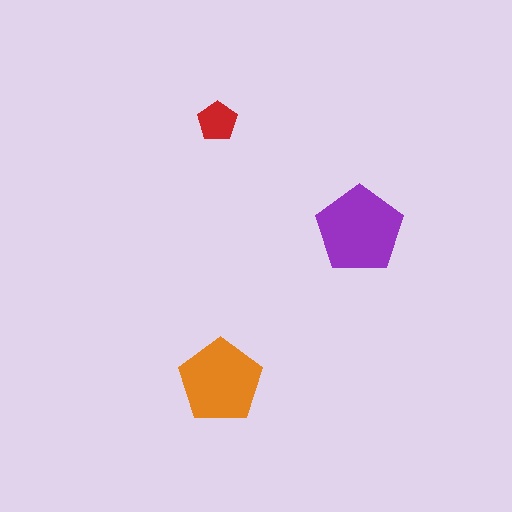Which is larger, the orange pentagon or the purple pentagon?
The purple one.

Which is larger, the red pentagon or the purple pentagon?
The purple one.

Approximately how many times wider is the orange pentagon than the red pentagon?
About 2 times wider.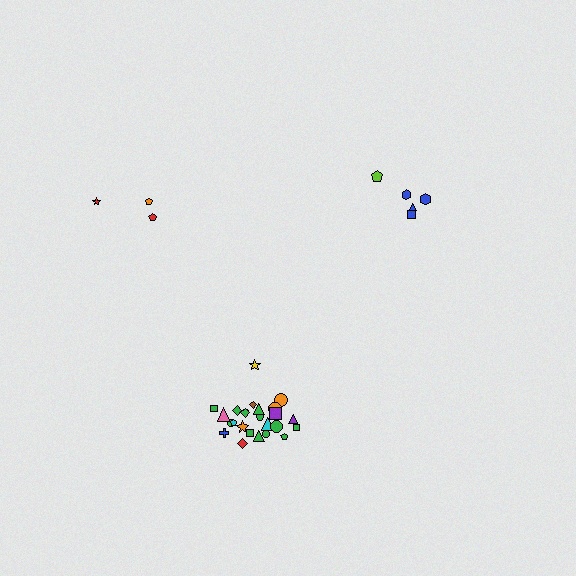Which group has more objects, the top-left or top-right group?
The top-right group.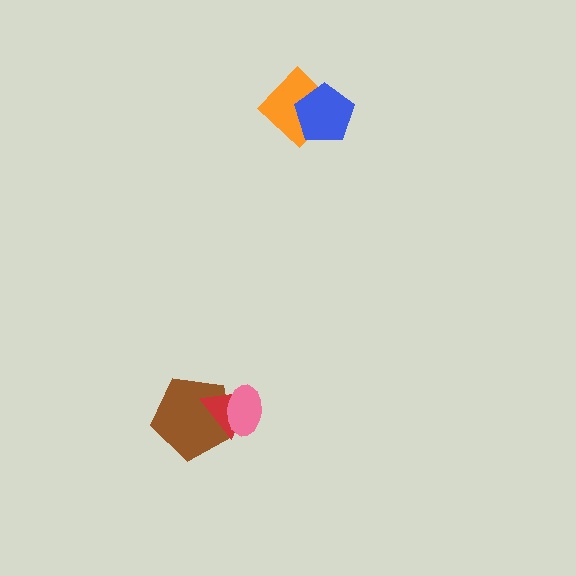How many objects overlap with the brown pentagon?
2 objects overlap with the brown pentagon.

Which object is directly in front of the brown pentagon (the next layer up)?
The red triangle is directly in front of the brown pentagon.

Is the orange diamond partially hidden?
Yes, it is partially covered by another shape.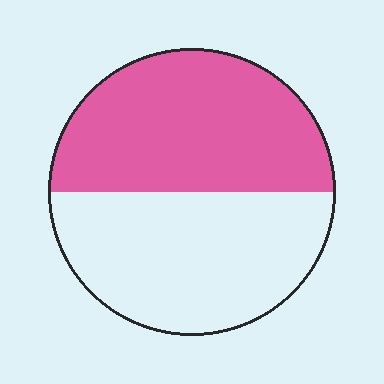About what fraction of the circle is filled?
About one half (1/2).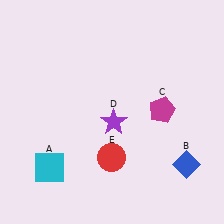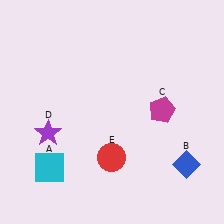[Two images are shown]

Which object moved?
The purple star (D) moved left.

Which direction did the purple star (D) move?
The purple star (D) moved left.